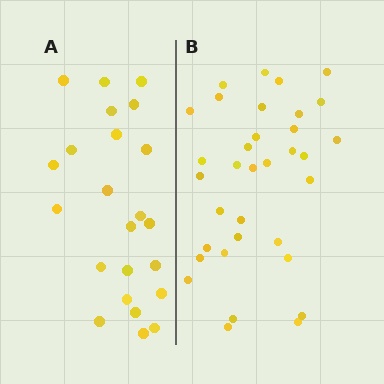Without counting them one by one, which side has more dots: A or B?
Region B (the right region) has more dots.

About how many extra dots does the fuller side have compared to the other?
Region B has roughly 12 or so more dots than region A.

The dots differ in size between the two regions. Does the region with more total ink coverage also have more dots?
No. Region A has more total ink coverage because its dots are larger, but region B actually contains more individual dots. Total area can be misleading — the number of items is what matters here.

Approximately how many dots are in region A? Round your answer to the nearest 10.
About 20 dots. (The exact count is 23, which rounds to 20.)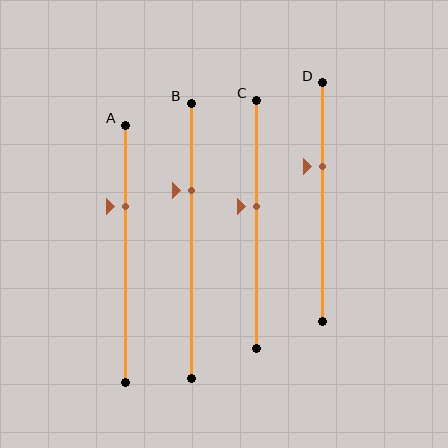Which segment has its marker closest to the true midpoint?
Segment C has its marker closest to the true midpoint.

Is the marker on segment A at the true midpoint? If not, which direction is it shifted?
No, the marker on segment A is shifted upward by about 19% of the segment length.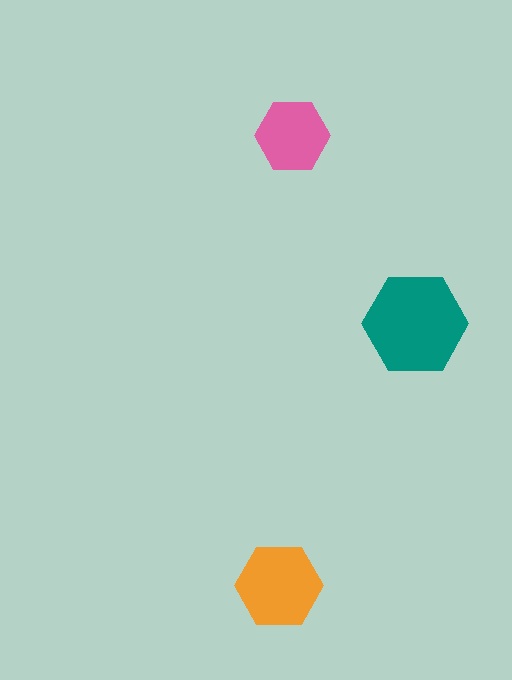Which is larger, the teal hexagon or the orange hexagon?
The teal one.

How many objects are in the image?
There are 3 objects in the image.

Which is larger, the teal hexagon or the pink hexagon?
The teal one.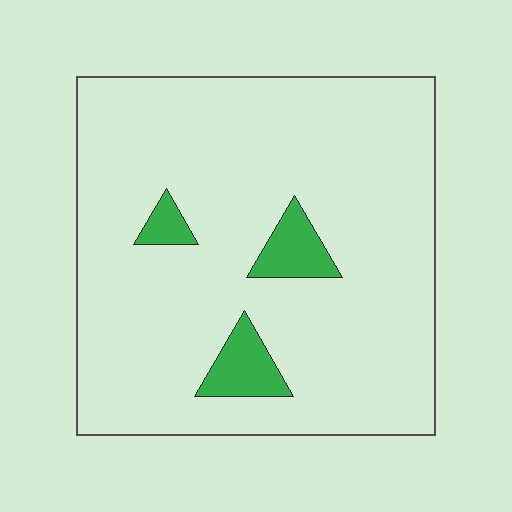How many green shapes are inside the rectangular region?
3.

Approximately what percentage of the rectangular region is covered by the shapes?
Approximately 10%.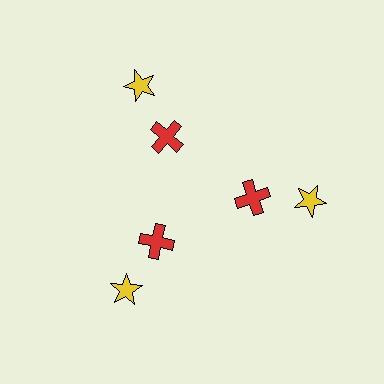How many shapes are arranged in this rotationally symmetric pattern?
There are 6 shapes, arranged in 3 groups of 2.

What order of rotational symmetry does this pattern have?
This pattern has 3-fold rotational symmetry.